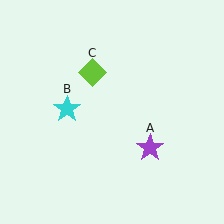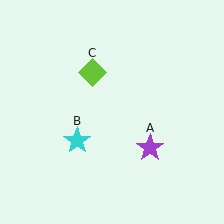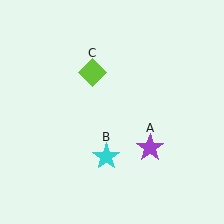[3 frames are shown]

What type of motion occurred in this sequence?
The cyan star (object B) rotated counterclockwise around the center of the scene.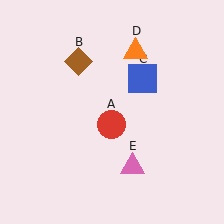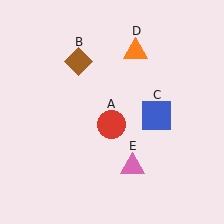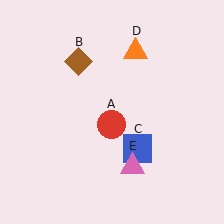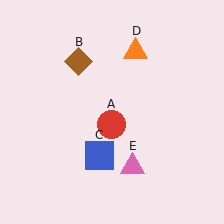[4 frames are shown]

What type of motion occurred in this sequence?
The blue square (object C) rotated clockwise around the center of the scene.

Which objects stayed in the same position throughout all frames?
Red circle (object A) and brown diamond (object B) and orange triangle (object D) and pink triangle (object E) remained stationary.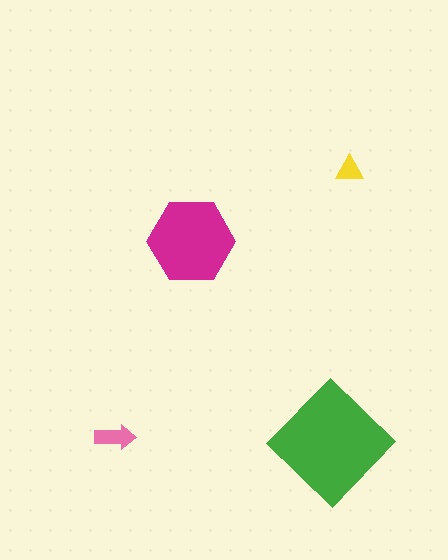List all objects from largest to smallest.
The green diamond, the magenta hexagon, the pink arrow, the yellow triangle.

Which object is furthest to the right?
The yellow triangle is rightmost.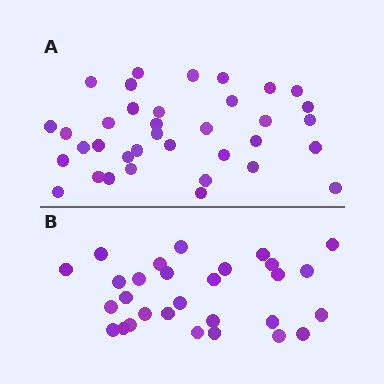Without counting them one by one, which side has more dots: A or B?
Region A (the top region) has more dots.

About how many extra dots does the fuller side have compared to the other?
Region A has roughly 8 or so more dots than region B.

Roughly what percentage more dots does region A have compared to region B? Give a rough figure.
About 25% more.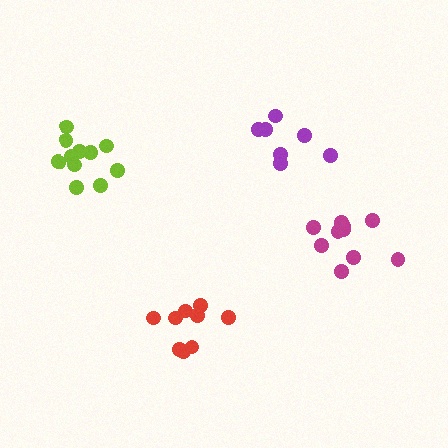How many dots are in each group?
Group 1: 10 dots, Group 2: 7 dots, Group 3: 11 dots, Group 4: 9 dots (37 total).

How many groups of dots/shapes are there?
There are 4 groups.